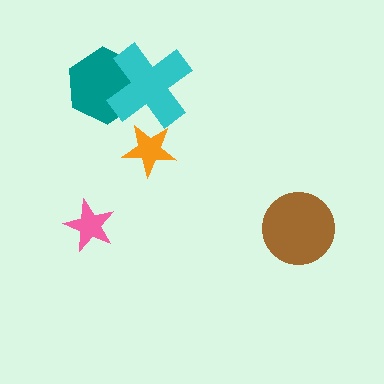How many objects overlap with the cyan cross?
2 objects overlap with the cyan cross.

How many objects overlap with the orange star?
1 object overlaps with the orange star.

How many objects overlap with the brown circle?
0 objects overlap with the brown circle.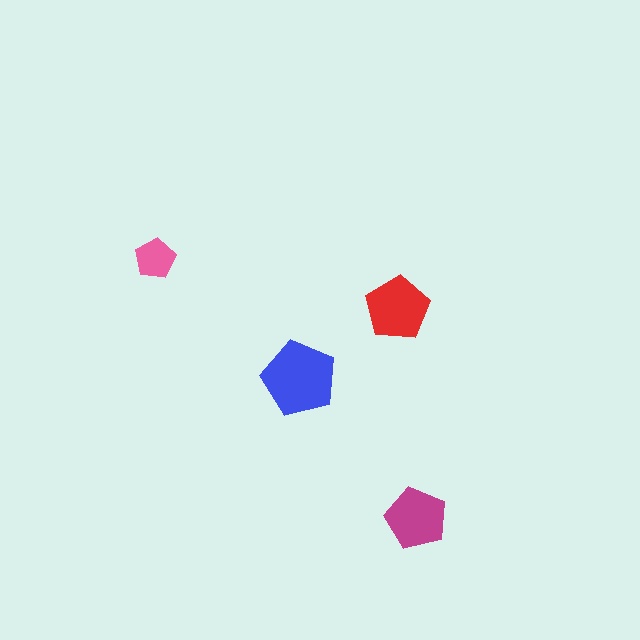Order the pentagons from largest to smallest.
the blue one, the red one, the magenta one, the pink one.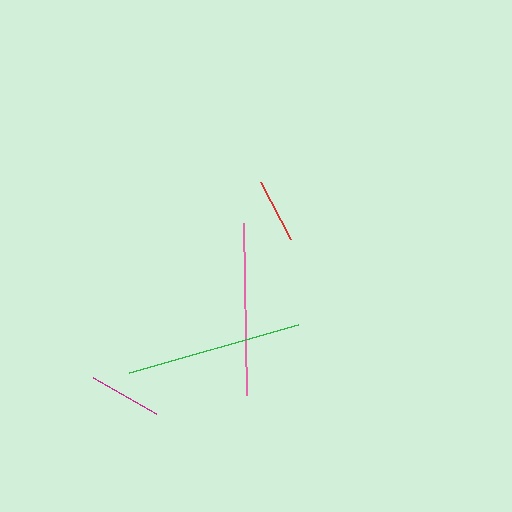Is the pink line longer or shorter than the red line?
The pink line is longer than the red line.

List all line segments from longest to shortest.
From longest to shortest: green, pink, magenta, red.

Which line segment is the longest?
The green line is the longest at approximately 176 pixels.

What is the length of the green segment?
The green segment is approximately 176 pixels long.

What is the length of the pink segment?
The pink segment is approximately 173 pixels long.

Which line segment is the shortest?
The red line is the shortest at approximately 65 pixels.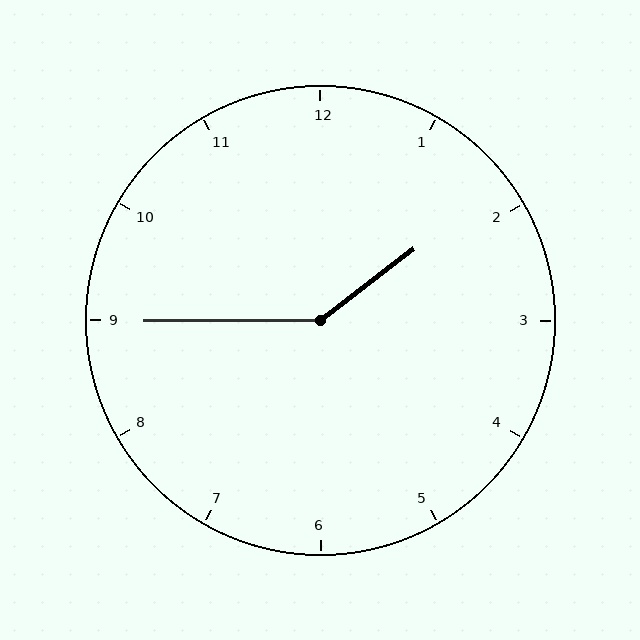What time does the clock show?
1:45.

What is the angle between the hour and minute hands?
Approximately 142 degrees.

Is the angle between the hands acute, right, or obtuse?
It is obtuse.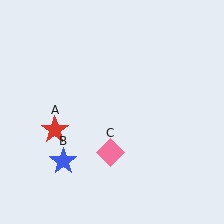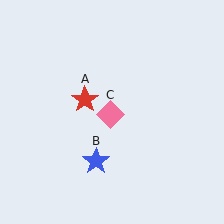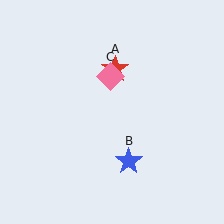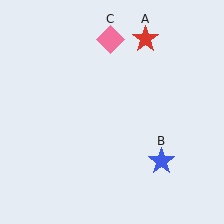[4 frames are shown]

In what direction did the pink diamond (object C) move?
The pink diamond (object C) moved up.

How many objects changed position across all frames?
3 objects changed position: red star (object A), blue star (object B), pink diamond (object C).